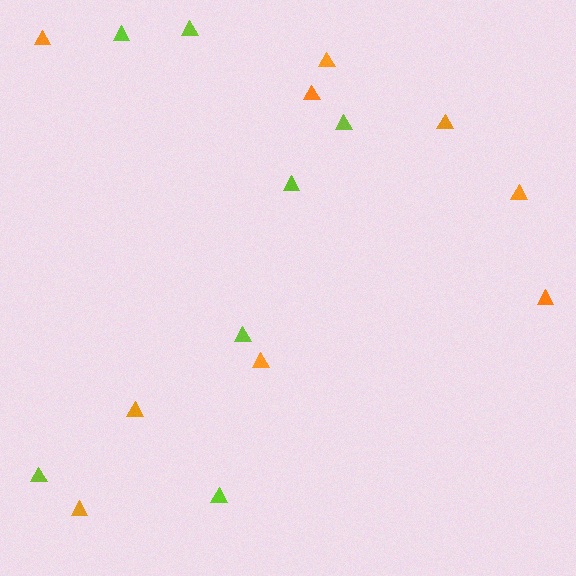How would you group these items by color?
There are 2 groups: one group of lime triangles (7) and one group of orange triangles (9).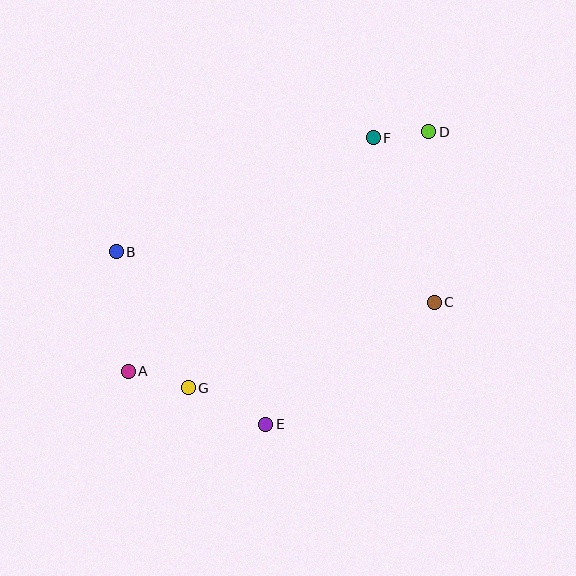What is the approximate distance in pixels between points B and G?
The distance between B and G is approximately 154 pixels.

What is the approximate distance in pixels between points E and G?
The distance between E and G is approximately 86 pixels.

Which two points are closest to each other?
Points D and F are closest to each other.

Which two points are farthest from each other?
Points A and D are farthest from each other.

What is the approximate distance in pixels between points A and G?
The distance between A and G is approximately 62 pixels.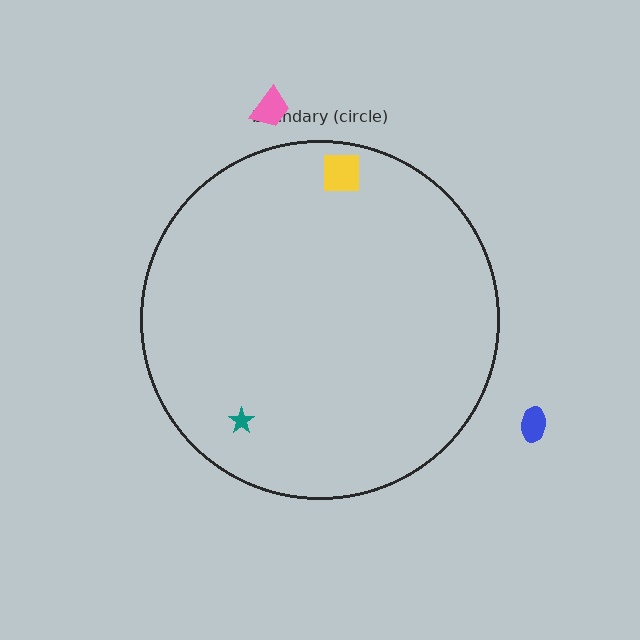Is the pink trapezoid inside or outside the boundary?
Outside.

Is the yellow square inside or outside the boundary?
Inside.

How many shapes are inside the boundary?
2 inside, 2 outside.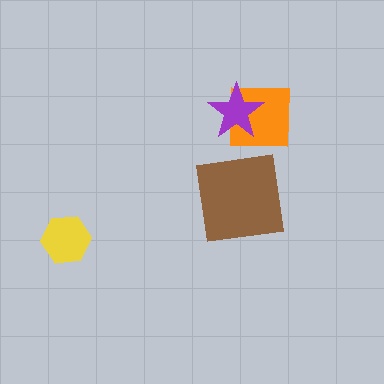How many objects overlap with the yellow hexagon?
0 objects overlap with the yellow hexagon.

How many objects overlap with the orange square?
1 object overlaps with the orange square.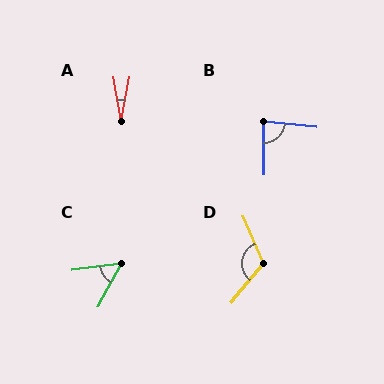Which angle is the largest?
D, at approximately 117 degrees.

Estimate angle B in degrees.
Approximately 84 degrees.